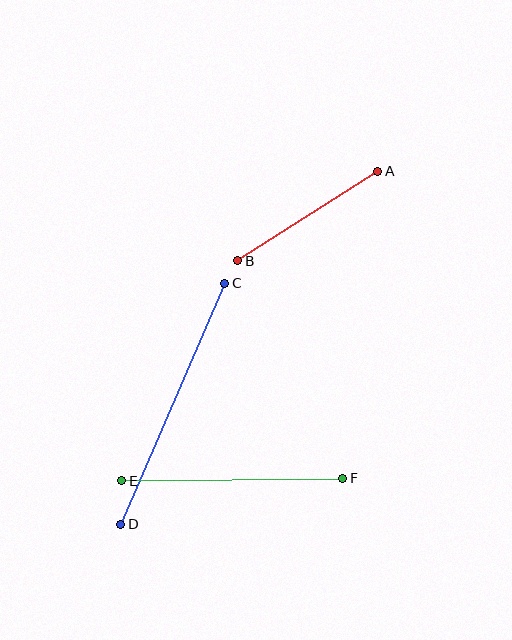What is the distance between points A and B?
The distance is approximately 167 pixels.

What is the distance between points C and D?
The distance is approximately 263 pixels.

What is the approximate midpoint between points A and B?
The midpoint is at approximately (308, 216) pixels.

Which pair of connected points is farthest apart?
Points C and D are farthest apart.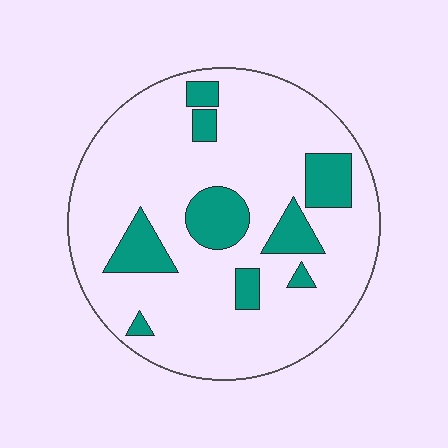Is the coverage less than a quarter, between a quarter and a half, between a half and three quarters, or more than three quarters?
Less than a quarter.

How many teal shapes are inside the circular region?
9.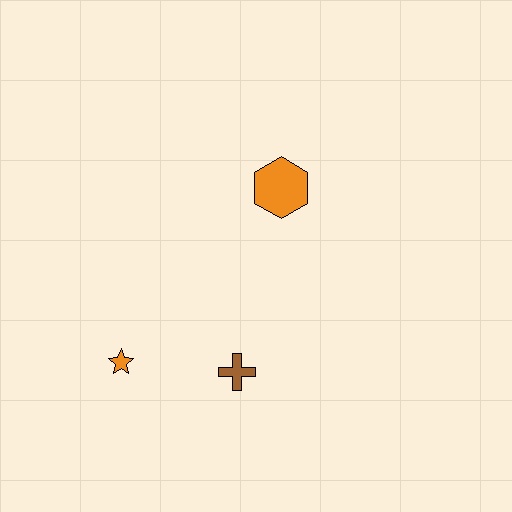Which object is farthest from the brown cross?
The orange hexagon is farthest from the brown cross.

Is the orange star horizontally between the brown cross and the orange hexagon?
No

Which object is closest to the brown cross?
The orange star is closest to the brown cross.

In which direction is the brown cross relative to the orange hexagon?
The brown cross is below the orange hexagon.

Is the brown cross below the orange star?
Yes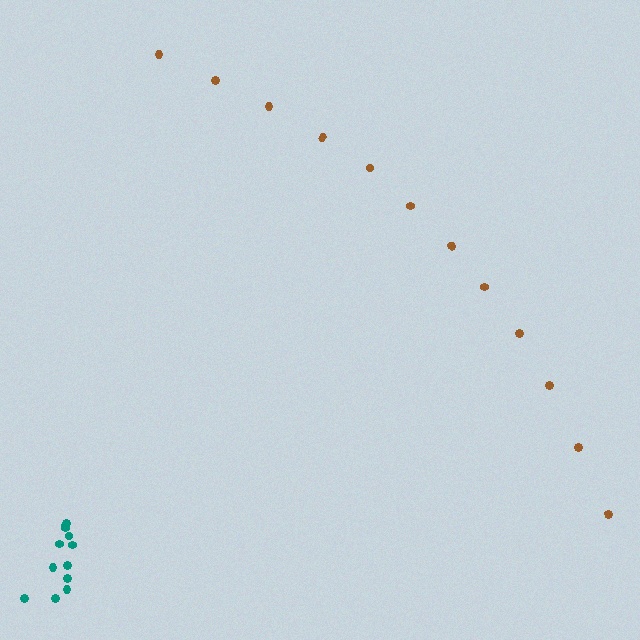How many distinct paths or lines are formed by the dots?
There are 2 distinct paths.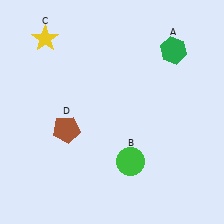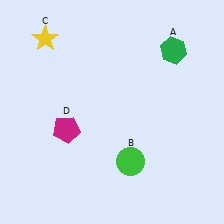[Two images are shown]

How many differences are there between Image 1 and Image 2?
There is 1 difference between the two images.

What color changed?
The pentagon (D) changed from brown in Image 1 to magenta in Image 2.